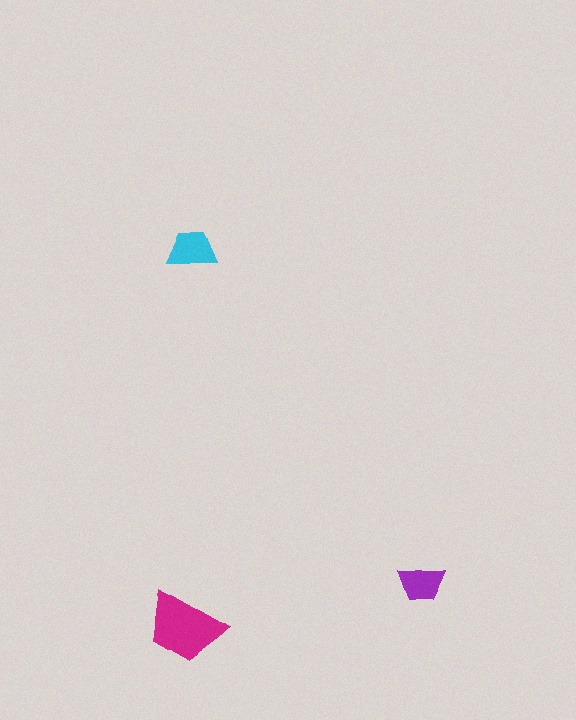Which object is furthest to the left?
The magenta trapezoid is leftmost.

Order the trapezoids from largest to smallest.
the magenta one, the cyan one, the purple one.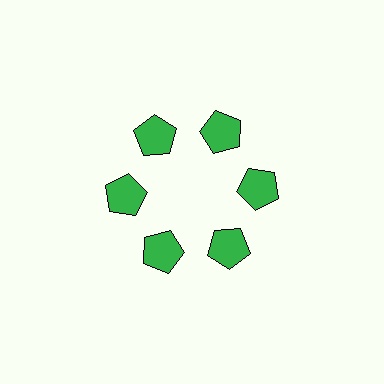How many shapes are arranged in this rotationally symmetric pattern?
There are 6 shapes, arranged in 6 groups of 1.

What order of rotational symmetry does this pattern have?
This pattern has 6-fold rotational symmetry.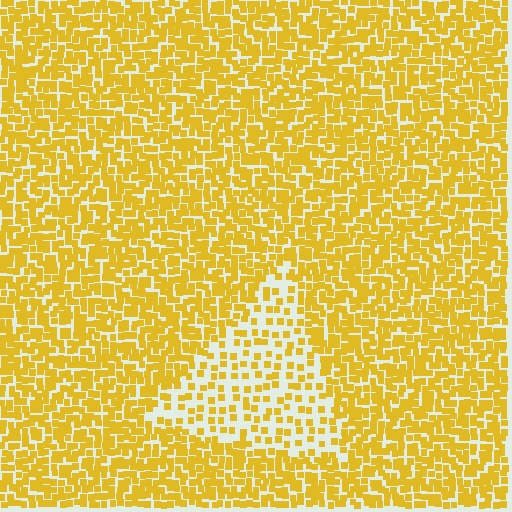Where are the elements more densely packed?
The elements are more densely packed outside the triangle boundary.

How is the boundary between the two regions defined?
The boundary is defined by a change in element density (approximately 2.3x ratio). All elements are the same color, size, and shape.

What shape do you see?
I see a triangle.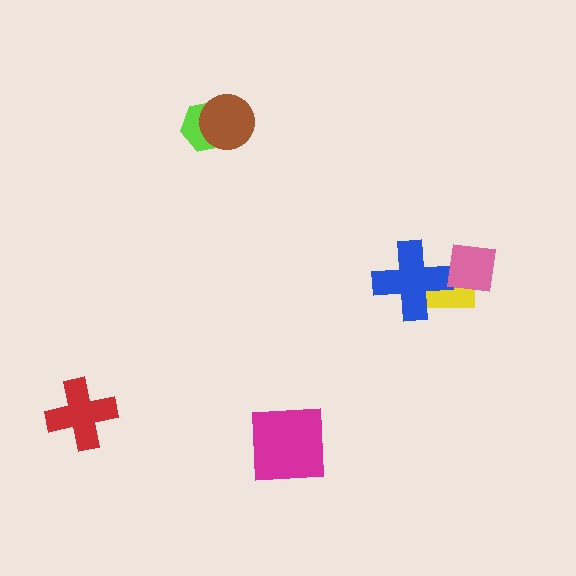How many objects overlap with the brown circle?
1 object overlaps with the brown circle.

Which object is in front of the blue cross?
The pink square is in front of the blue cross.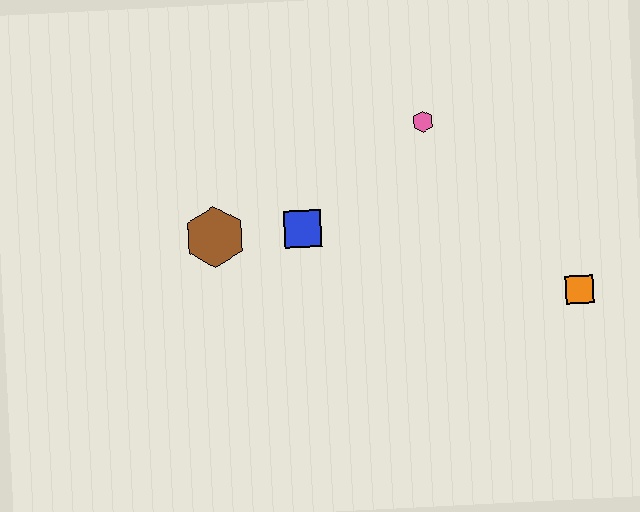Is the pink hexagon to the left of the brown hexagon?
No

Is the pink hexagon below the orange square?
No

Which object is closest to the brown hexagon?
The blue square is closest to the brown hexagon.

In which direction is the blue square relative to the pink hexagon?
The blue square is to the left of the pink hexagon.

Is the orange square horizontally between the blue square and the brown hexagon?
No